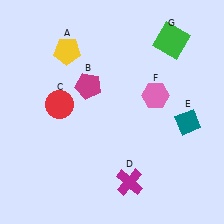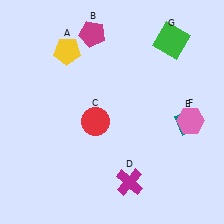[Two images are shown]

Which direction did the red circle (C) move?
The red circle (C) moved right.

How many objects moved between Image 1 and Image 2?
3 objects moved between the two images.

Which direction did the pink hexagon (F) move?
The pink hexagon (F) moved right.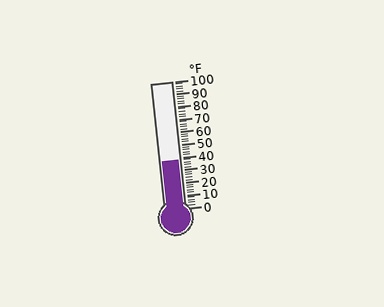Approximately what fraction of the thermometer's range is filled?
The thermometer is filled to approximately 40% of its range.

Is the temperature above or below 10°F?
The temperature is above 10°F.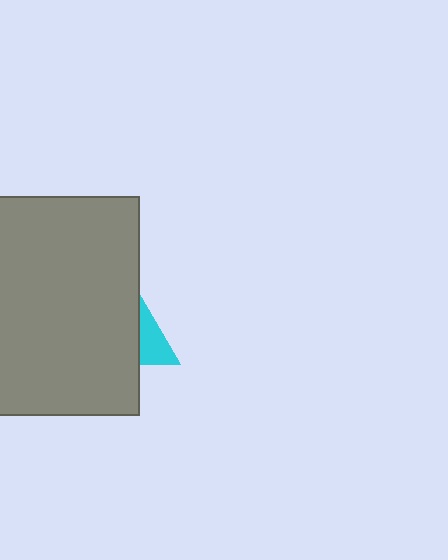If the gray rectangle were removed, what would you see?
You would see the complete cyan triangle.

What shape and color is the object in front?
The object in front is a gray rectangle.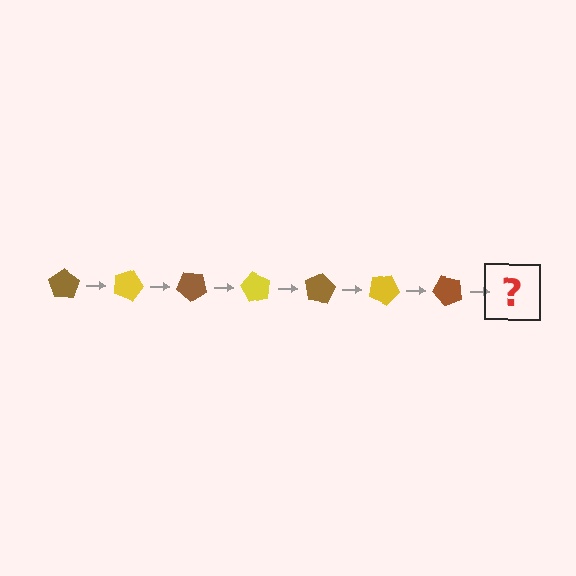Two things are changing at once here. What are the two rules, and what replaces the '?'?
The two rules are that it rotates 20 degrees each step and the color cycles through brown and yellow. The '?' should be a yellow pentagon, rotated 140 degrees from the start.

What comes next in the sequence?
The next element should be a yellow pentagon, rotated 140 degrees from the start.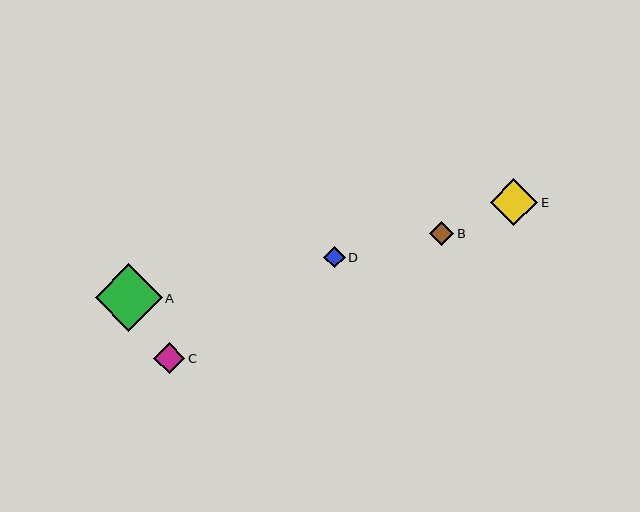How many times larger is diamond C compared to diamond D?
Diamond C is approximately 1.4 times the size of diamond D.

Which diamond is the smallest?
Diamond D is the smallest with a size of approximately 21 pixels.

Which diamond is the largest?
Diamond A is the largest with a size of approximately 67 pixels.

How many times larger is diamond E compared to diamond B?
Diamond E is approximately 2.0 times the size of diamond B.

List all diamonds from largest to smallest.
From largest to smallest: A, E, C, B, D.